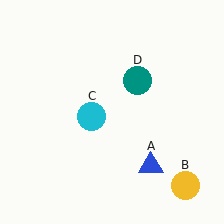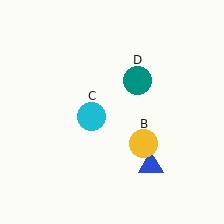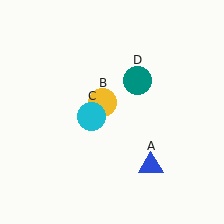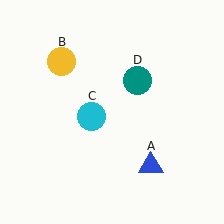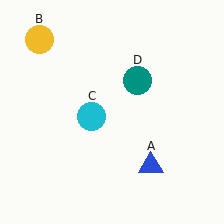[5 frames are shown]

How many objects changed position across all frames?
1 object changed position: yellow circle (object B).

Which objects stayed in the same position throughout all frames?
Blue triangle (object A) and cyan circle (object C) and teal circle (object D) remained stationary.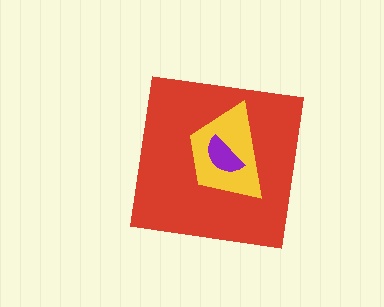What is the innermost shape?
The purple semicircle.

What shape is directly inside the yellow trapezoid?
The purple semicircle.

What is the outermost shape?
The red square.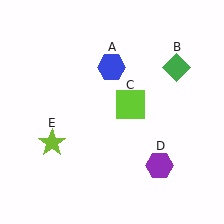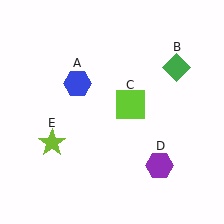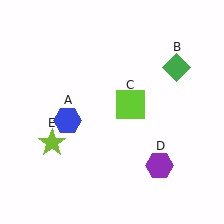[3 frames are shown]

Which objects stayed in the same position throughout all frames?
Green diamond (object B) and lime square (object C) and purple hexagon (object D) and lime star (object E) remained stationary.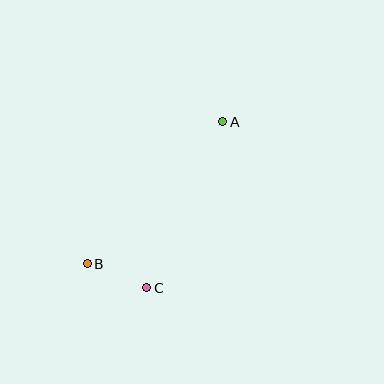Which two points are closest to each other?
Points B and C are closest to each other.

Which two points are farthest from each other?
Points A and B are farthest from each other.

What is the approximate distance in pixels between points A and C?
The distance between A and C is approximately 183 pixels.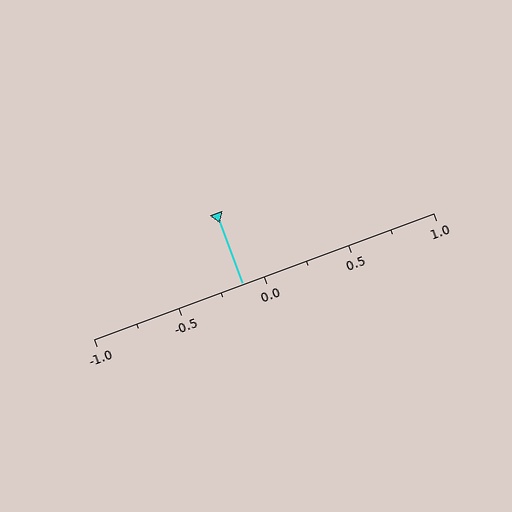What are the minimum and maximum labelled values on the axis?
The axis runs from -1.0 to 1.0.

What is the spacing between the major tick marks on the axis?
The major ticks are spaced 0.5 apart.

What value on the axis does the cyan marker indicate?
The marker indicates approximately -0.12.